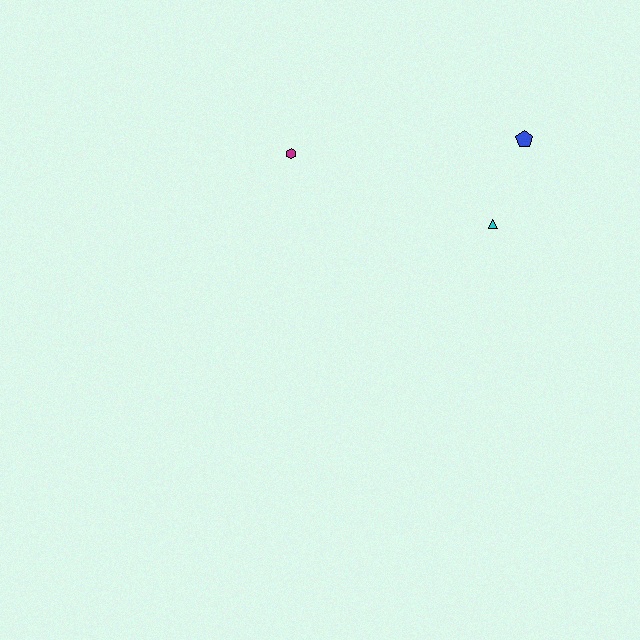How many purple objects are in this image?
There are no purple objects.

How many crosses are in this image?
There are no crosses.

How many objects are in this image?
There are 3 objects.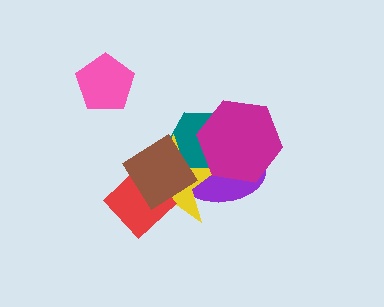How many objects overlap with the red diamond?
2 objects overlap with the red diamond.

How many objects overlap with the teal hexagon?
4 objects overlap with the teal hexagon.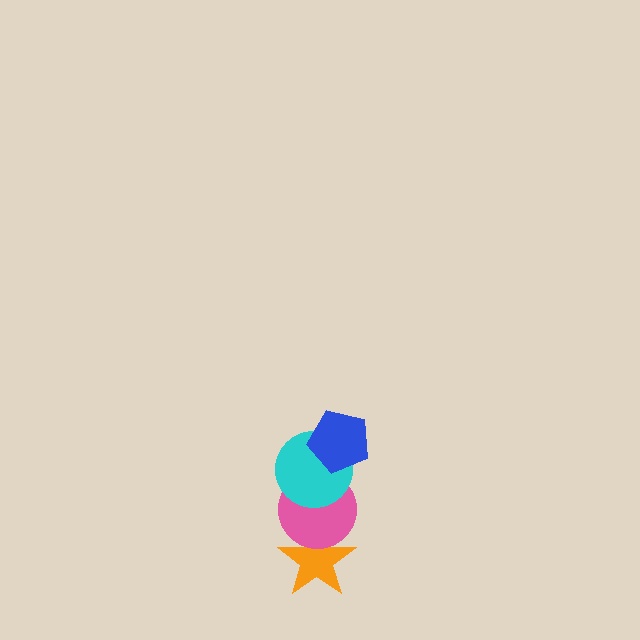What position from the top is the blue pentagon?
The blue pentagon is 1st from the top.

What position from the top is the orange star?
The orange star is 4th from the top.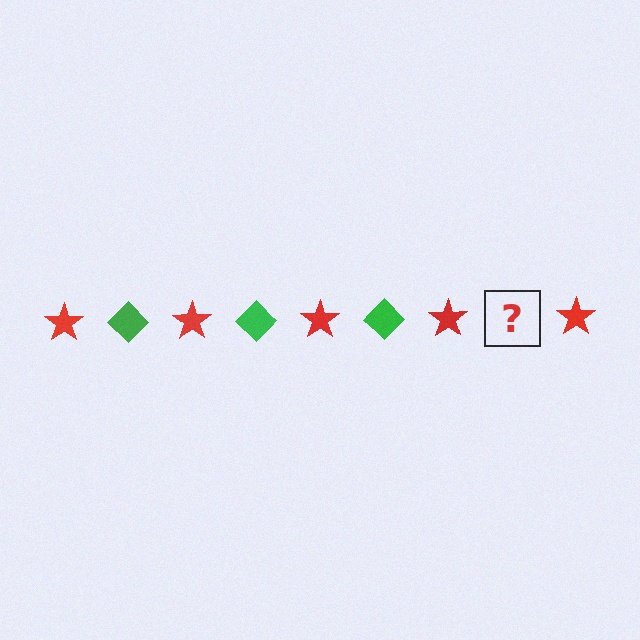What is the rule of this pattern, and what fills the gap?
The rule is that the pattern alternates between red star and green diamond. The gap should be filled with a green diamond.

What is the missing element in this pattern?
The missing element is a green diamond.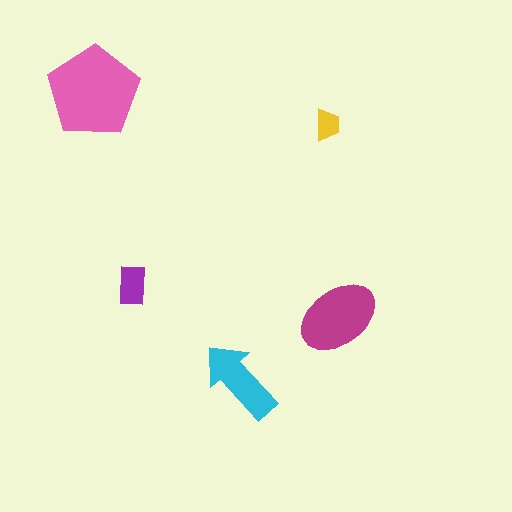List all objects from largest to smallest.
The pink pentagon, the magenta ellipse, the cyan arrow, the purple rectangle, the yellow trapezoid.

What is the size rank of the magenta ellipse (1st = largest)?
2nd.